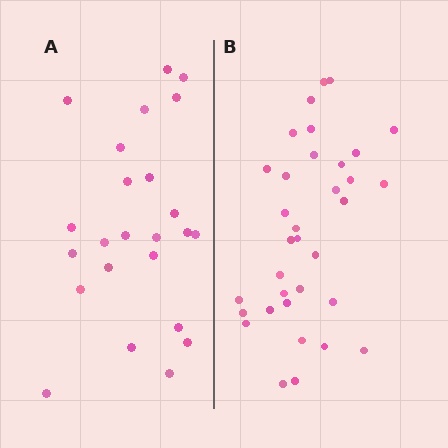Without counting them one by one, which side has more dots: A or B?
Region B (the right region) has more dots.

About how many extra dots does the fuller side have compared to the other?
Region B has roughly 10 or so more dots than region A.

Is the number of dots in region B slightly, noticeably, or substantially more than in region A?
Region B has noticeably more, but not dramatically so. The ratio is roughly 1.4 to 1.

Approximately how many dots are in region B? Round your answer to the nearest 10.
About 30 dots. (The exact count is 34, which rounds to 30.)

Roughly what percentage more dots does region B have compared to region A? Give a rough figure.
About 40% more.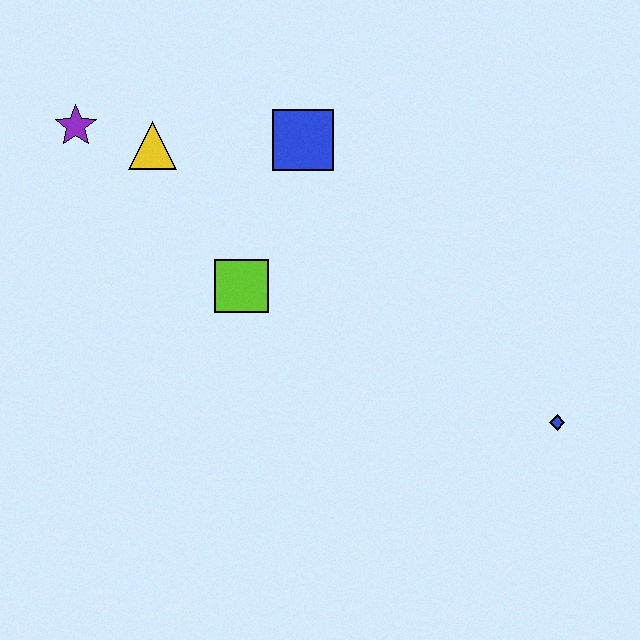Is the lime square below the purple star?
Yes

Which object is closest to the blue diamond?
The lime square is closest to the blue diamond.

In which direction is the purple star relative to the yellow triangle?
The purple star is to the left of the yellow triangle.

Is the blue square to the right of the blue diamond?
No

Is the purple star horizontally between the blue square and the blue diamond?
No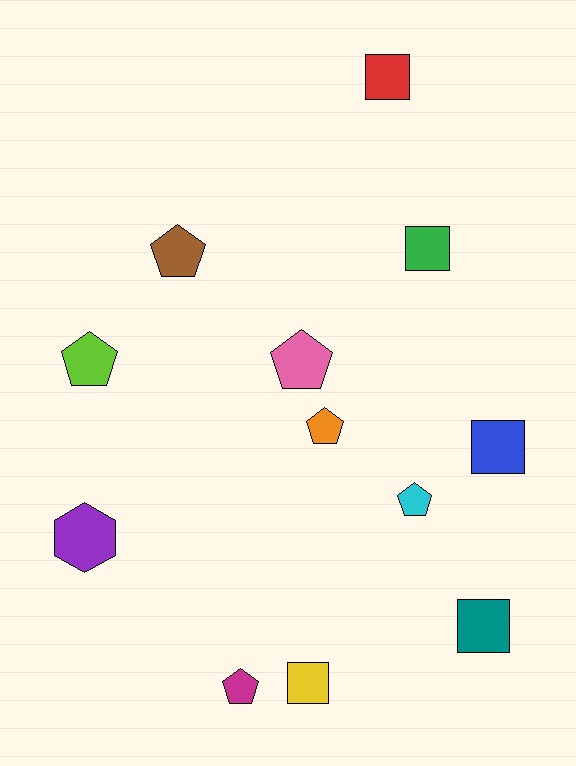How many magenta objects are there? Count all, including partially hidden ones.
There is 1 magenta object.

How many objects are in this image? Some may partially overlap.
There are 12 objects.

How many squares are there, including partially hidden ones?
There are 5 squares.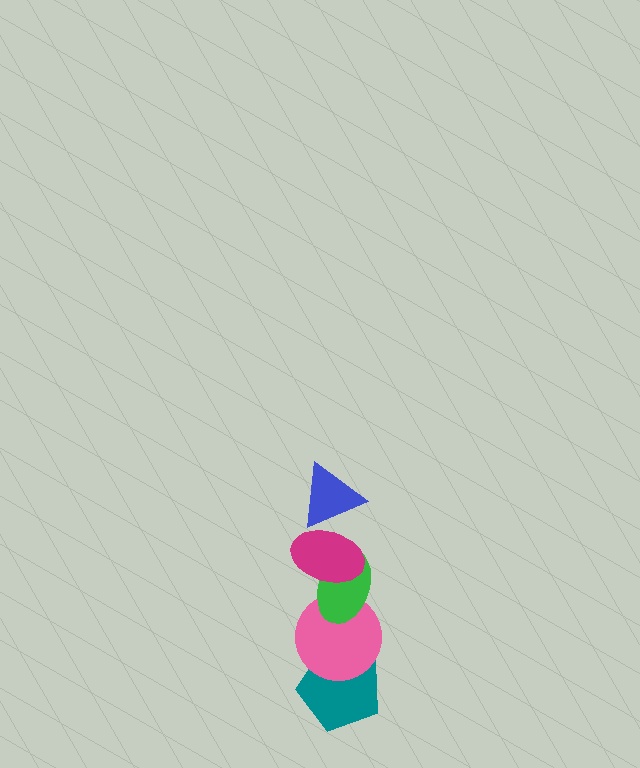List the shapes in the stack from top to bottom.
From top to bottom: the blue triangle, the magenta ellipse, the green ellipse, the pink circle, the teal pentagon.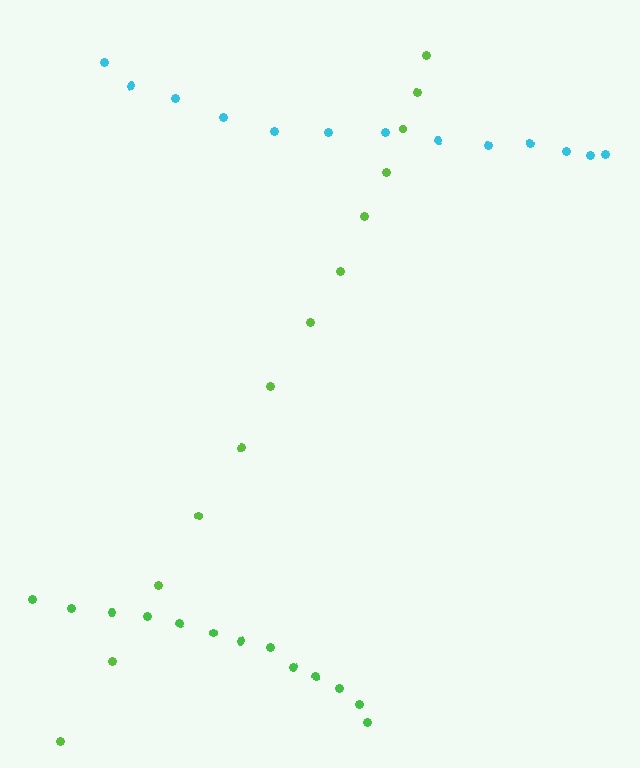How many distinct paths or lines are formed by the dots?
There are 3 distinct paths.